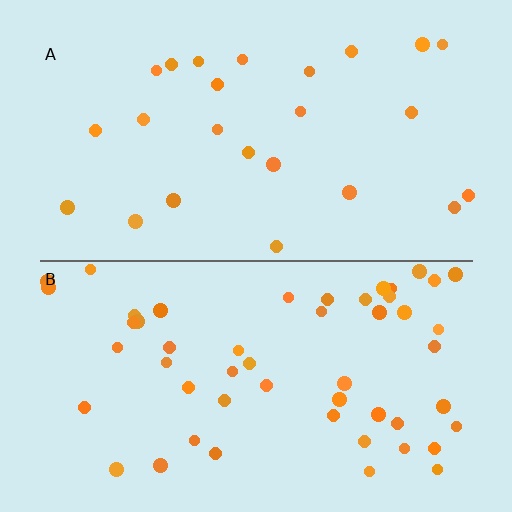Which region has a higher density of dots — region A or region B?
B (the bottom).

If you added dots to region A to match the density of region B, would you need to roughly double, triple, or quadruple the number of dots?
Approximately double.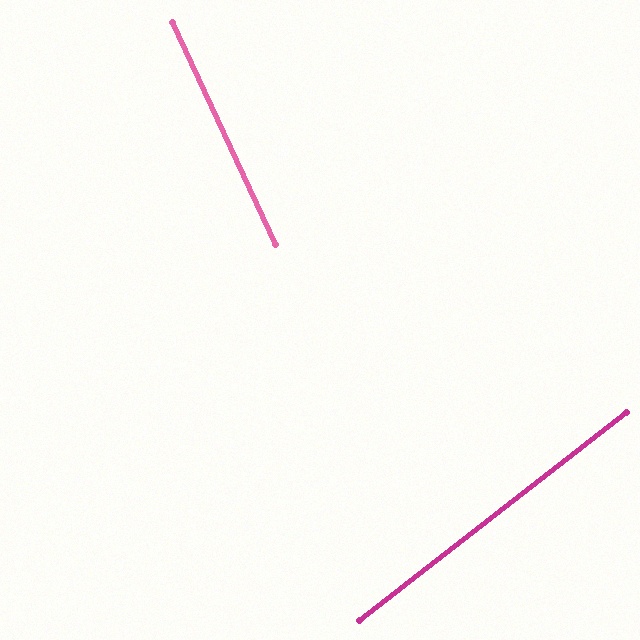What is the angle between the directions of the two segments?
Approximately 77 degrees.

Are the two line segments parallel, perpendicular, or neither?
Neither parallel nor perpendicular — they differ by about 77°.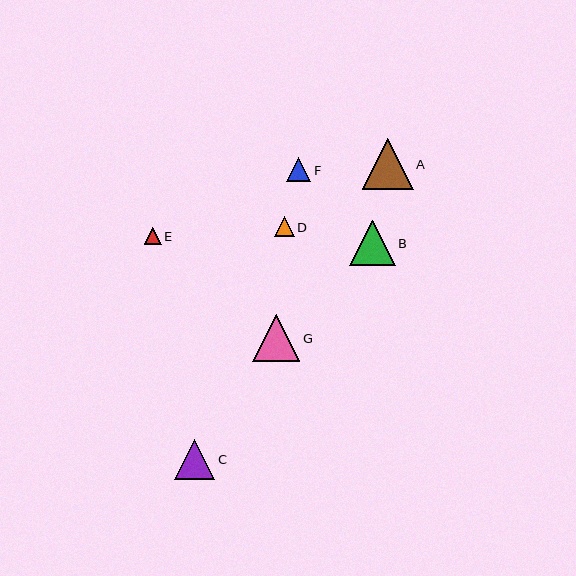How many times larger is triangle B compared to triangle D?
Triangle B is approximately 2.3 times the size of triangle D.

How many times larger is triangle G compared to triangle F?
Triangle G is approximately 1.9 times the size of triangle F.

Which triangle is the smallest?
Triangle E is the smallest with a size of approximately 17 pixels.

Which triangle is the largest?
Triangle A is the largest with a size of approximately 51 pixels.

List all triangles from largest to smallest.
From largest to smallest: A, G, B, C, F, D, E.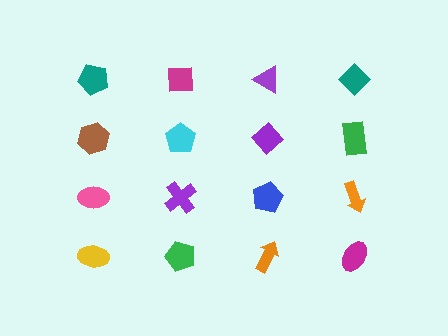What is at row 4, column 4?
A magenta ellipse.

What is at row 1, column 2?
A magenta square.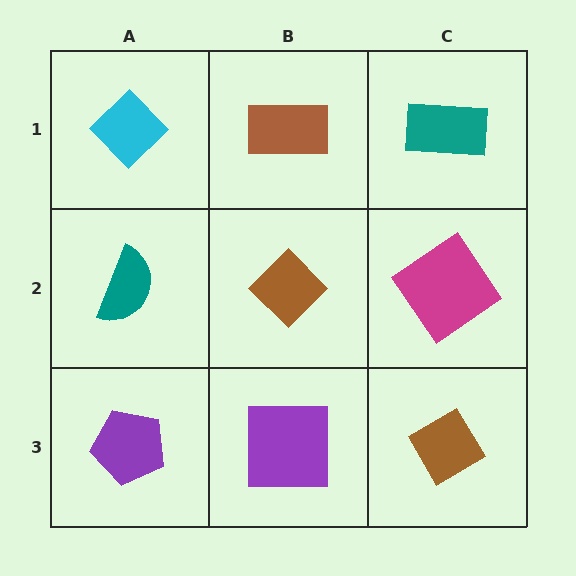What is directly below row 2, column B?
A purple square.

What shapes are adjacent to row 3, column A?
A teal semicircle (row 2, column A), a purple square (row 3, column B).